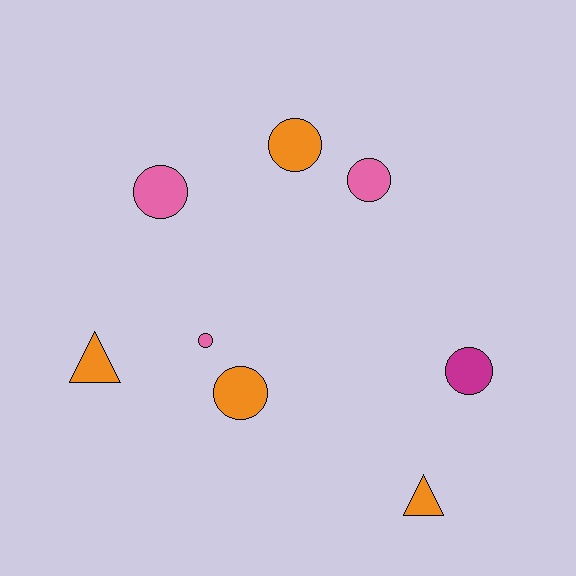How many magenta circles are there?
There is 1 magenta circle.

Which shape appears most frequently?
Circle, with 6 objects.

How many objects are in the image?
There are 8 objects.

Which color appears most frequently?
Orange, with 4 objects.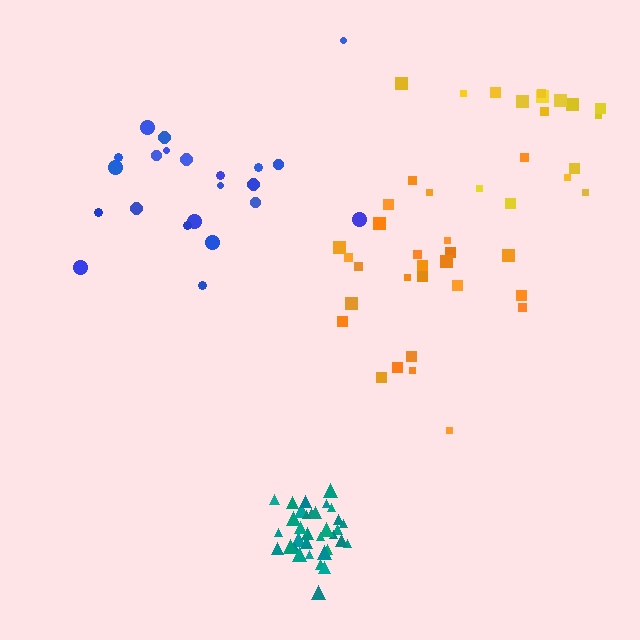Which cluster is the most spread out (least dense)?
Blue.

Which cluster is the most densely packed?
Teal.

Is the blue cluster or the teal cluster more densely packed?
Teal.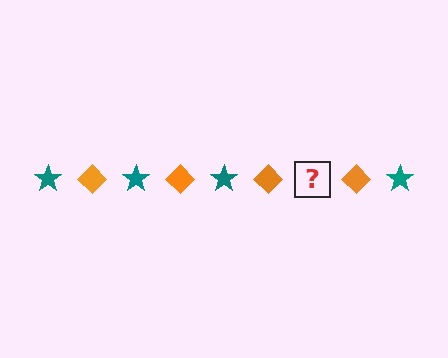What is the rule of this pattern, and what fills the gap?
The rule is that the pattern alternates between teal star and orange diamond. The gap should be filled with a teal star.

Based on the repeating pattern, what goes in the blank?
The blank should be a teal star.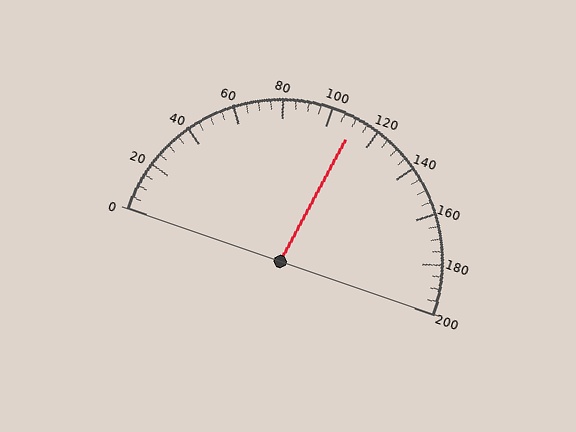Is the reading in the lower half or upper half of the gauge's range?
The reading is in the upper half of the range (0 to 200).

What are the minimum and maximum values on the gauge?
The gauge ranges from 0 to 200.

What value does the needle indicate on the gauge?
The needle indicates approximately 110.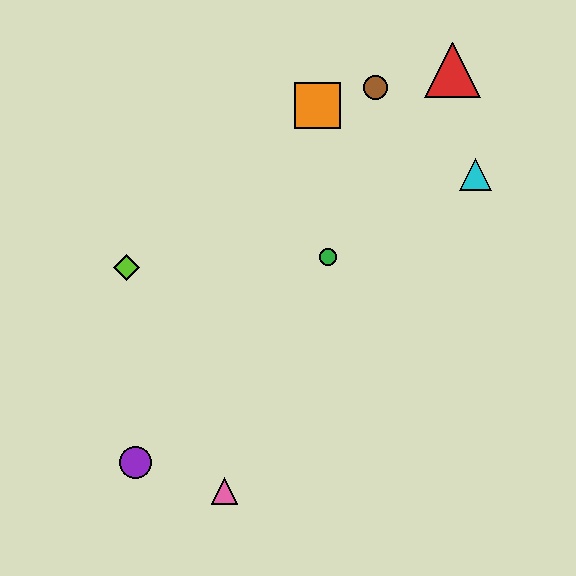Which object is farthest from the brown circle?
The purple circle is farthest from the brown circle.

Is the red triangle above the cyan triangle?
Yes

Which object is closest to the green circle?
The orange square is closest to the green circle.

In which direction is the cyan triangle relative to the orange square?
The cyan triangle is to the right of the orange square.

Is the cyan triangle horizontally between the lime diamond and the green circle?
No